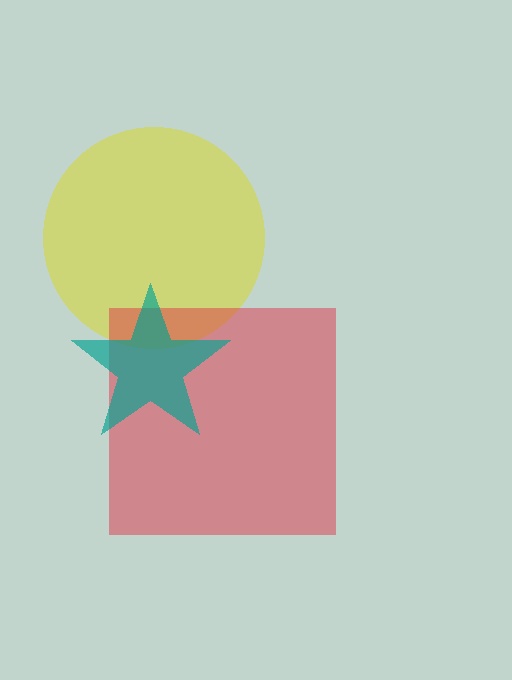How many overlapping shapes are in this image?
There are 3 overlapping shapes in the image.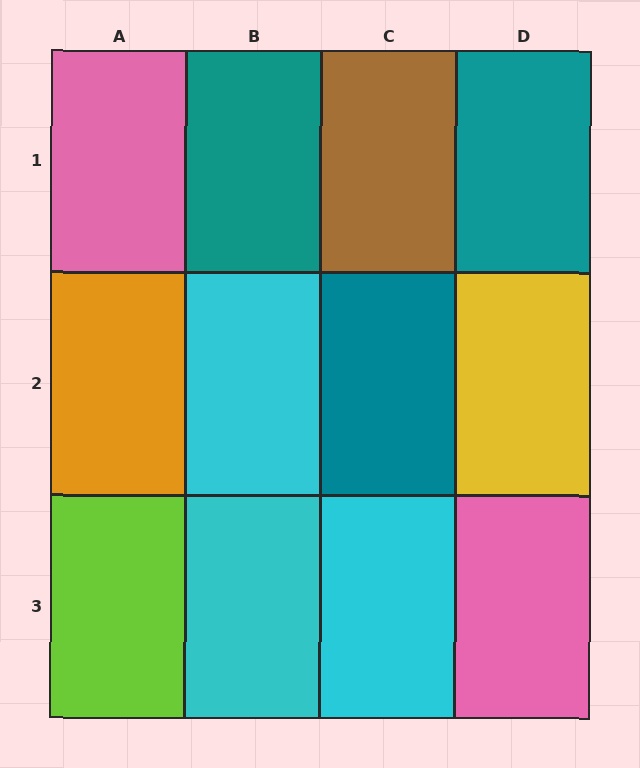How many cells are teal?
3 cells are teal.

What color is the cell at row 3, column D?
Pink.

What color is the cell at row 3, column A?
Lime.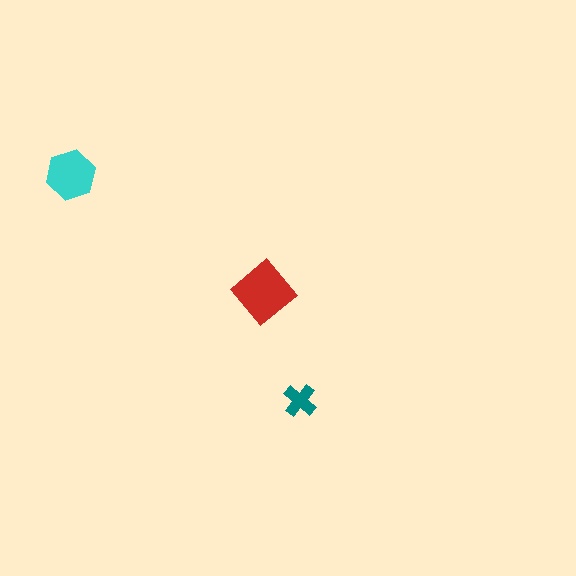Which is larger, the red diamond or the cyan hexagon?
The red diamond.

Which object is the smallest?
The teal cross.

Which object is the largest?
The red diamond.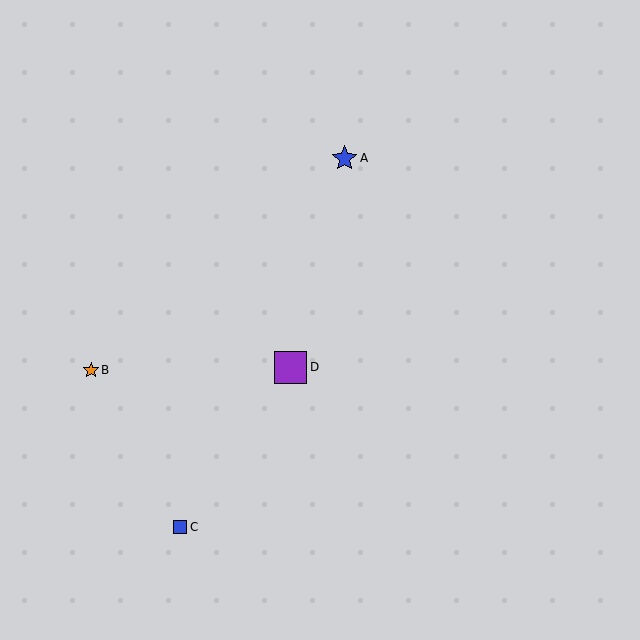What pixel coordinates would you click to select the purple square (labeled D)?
Click at (291, 367) to select the purple square D.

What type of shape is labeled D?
Shape D is a purple square.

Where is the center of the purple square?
The center of the purple square is at (291, 367).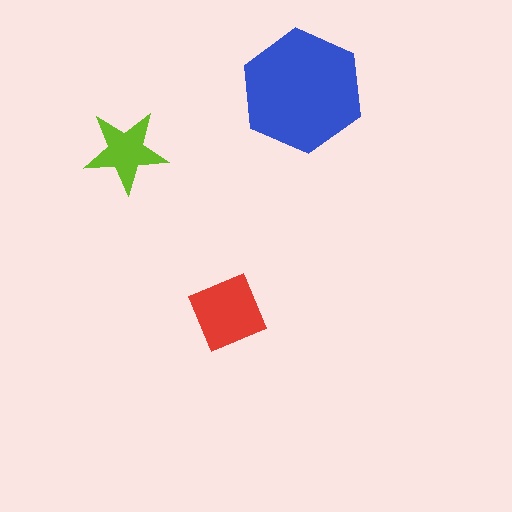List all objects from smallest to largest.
The lime star, the red diamond, the blue hexagon.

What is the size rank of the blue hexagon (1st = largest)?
1st.